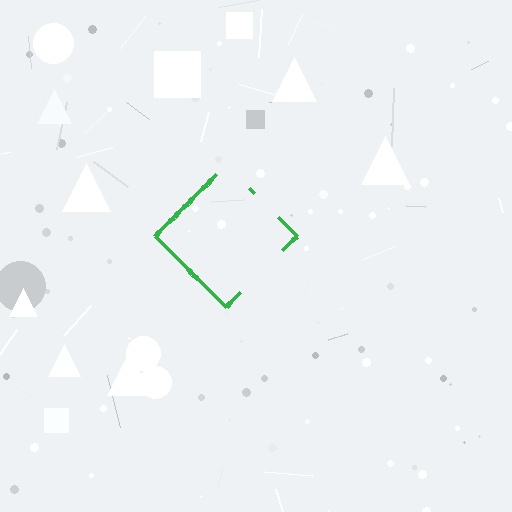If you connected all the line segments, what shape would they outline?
They would outline a diamond.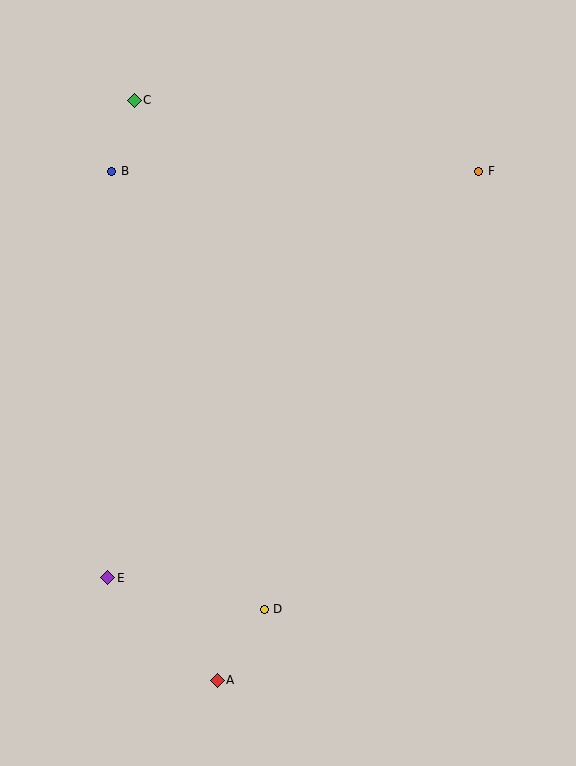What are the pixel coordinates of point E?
Point E is at (108, 578).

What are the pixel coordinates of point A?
Point A is at (217, 680).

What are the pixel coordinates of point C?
Point C is at (134, 100).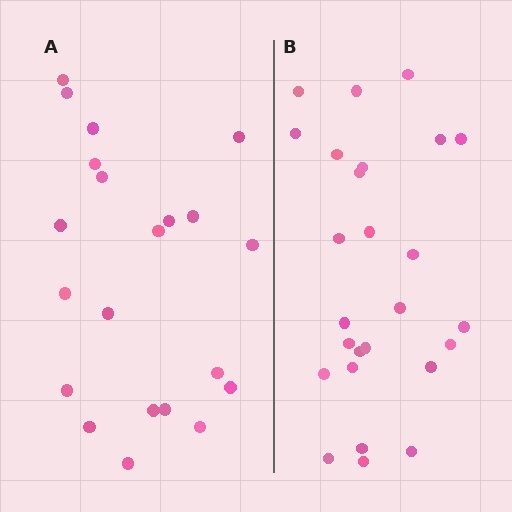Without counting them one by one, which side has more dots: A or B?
Region B (the right region) has more dots.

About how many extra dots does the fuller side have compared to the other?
Region B has about 5 more dots than region A.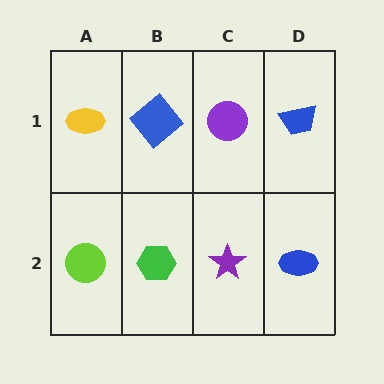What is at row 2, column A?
A lime circle.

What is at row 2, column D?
A blue ellipse.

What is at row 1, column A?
A yellow ellipse.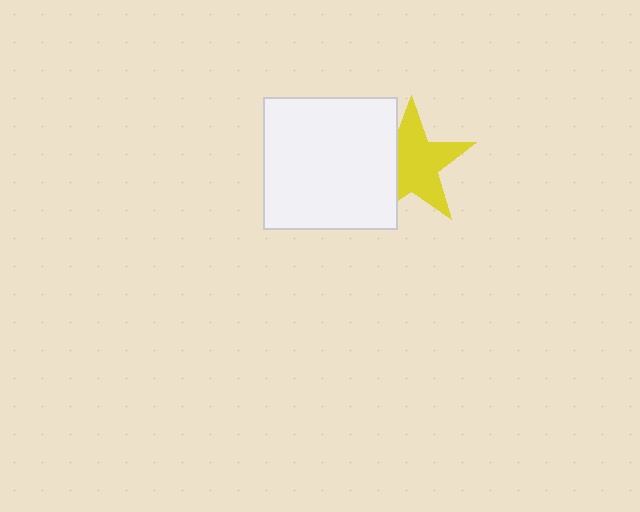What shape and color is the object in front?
The object in front is a white rectangle.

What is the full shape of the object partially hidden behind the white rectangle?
The partially hidden object is a yellow star.